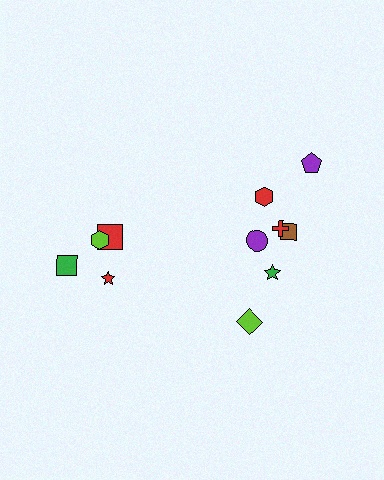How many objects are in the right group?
There are 7 objects.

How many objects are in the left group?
There are 4 objects.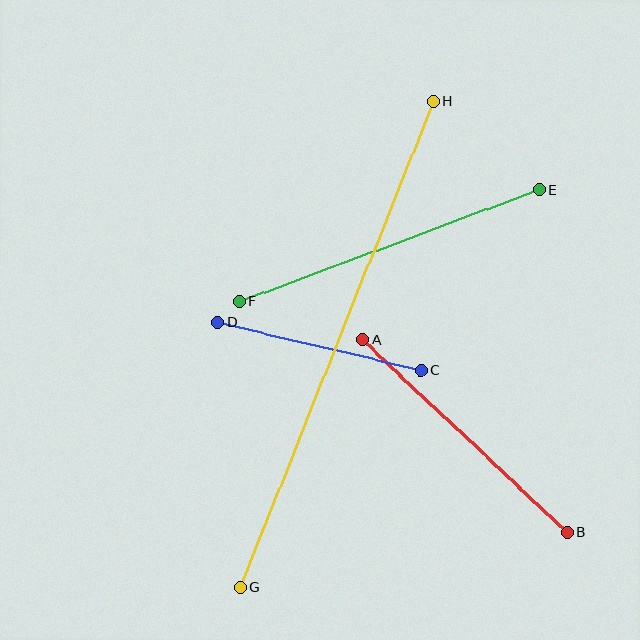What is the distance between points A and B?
The distance is approximately 281 pixels.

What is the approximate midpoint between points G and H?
The midpoint is at approximately (337, 344) pixels.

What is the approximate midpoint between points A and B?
The midpoint is at approximately (465, 436) pixels.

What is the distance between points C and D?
The distance is approximately 209 pixels.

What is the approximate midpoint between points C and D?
The midpoint is at approximately (319, 346) pixels.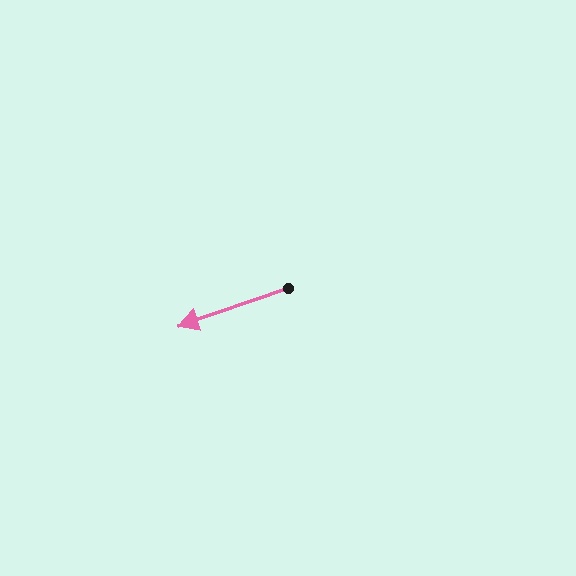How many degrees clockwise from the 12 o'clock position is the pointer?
Approximately 251 degrees.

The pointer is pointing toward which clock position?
Roughly 8 o'clock.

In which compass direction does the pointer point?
West.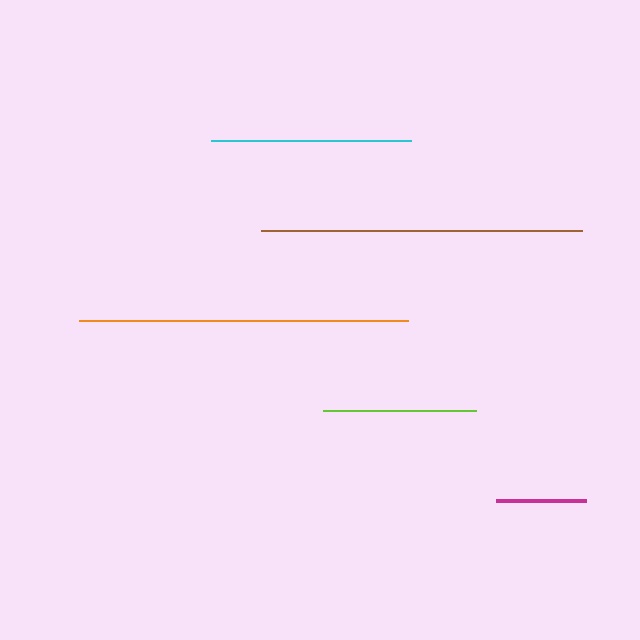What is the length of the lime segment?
The lime segment is approximately 153 pixels long.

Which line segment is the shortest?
The magenta line is the shortest at approximately 90 pixels.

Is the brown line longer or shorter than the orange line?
The orange line is longer than the brown line.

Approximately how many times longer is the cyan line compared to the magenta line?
The cyan line is approximately 2.2 times the length of the magenta line.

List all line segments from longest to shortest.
From longest to shortest: orange, brown, cyan, lime, magenta.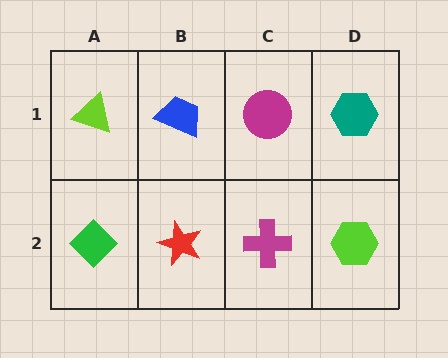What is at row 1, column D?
A teal hexagon.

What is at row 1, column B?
A blue trapezoid.